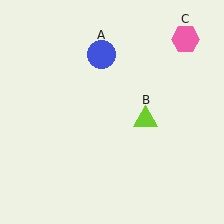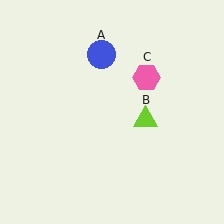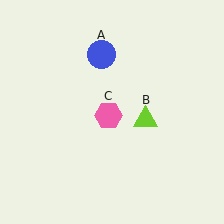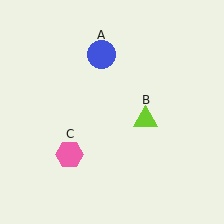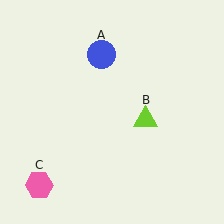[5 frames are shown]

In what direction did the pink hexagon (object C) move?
The pink hexagon (object C) moved down and to the left.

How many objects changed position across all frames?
1 object changed position: pink hexagon (object C).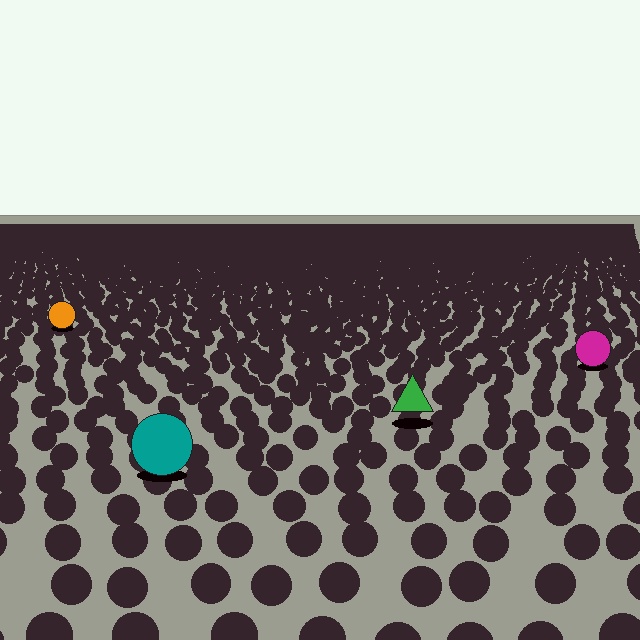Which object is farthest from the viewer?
The orange circle is farthest from the viewer. It appears smaller and the ground texture around it is denser.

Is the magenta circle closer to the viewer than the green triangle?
No. The green triangle is closer — you can tell from the texture gradient: the ground texture is coarser near it.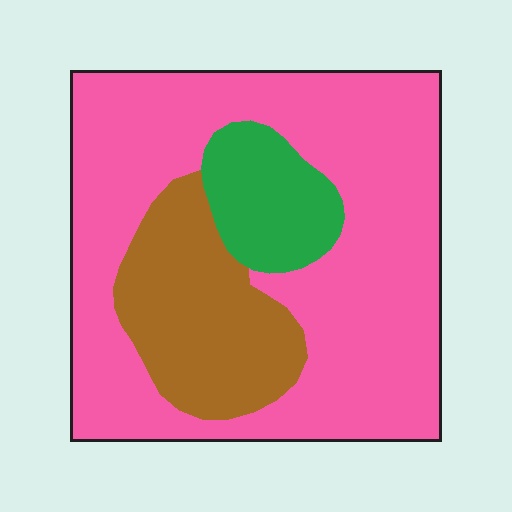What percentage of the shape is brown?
Brown takes up about one fifth (1/5) of the shape.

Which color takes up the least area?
Green, at roughly 10%.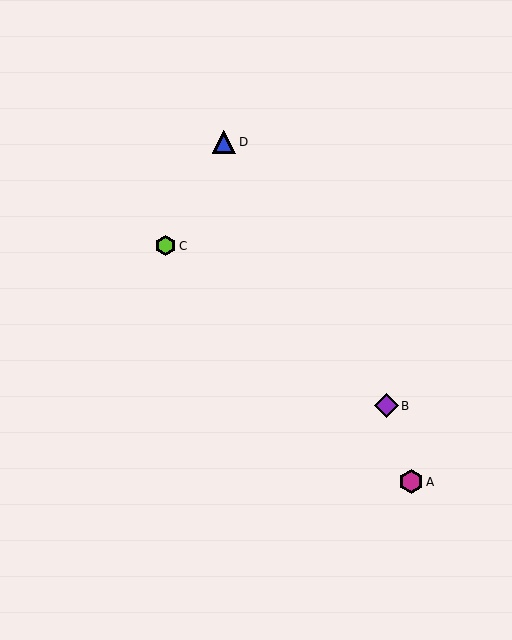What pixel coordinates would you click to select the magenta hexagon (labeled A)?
Click at (411, 482) to select the magenta hexagon A.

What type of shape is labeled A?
Shape A is a magenta hexagon.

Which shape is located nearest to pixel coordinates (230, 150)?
The blue triangle (labeled D) at (224, 142) is nearest to that location.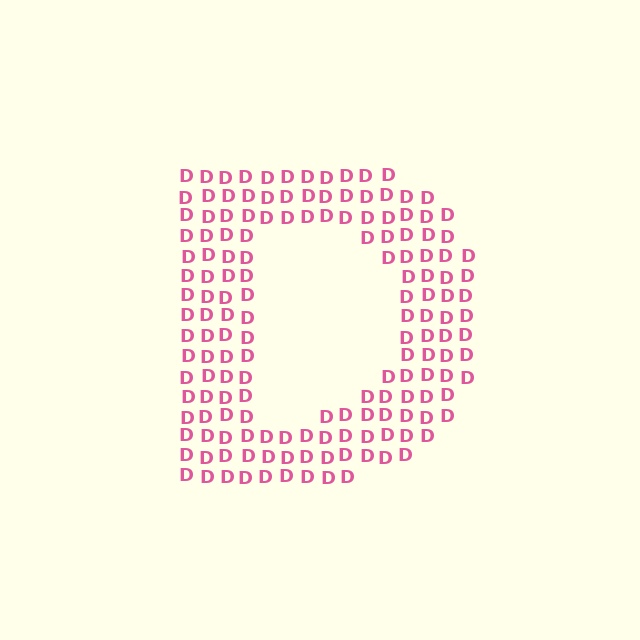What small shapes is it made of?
It is made of small letter D's.